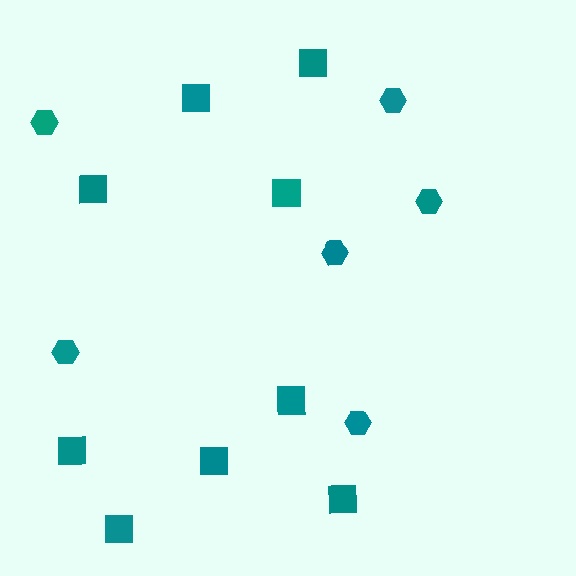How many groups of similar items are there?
There are 2 groups: one group of hexagons (6) and one group of squares (9).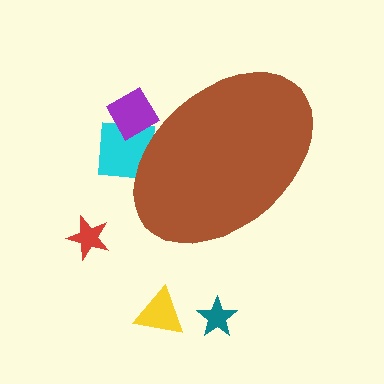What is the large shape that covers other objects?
A brown ellipse.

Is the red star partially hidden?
No, the red star is fully visible.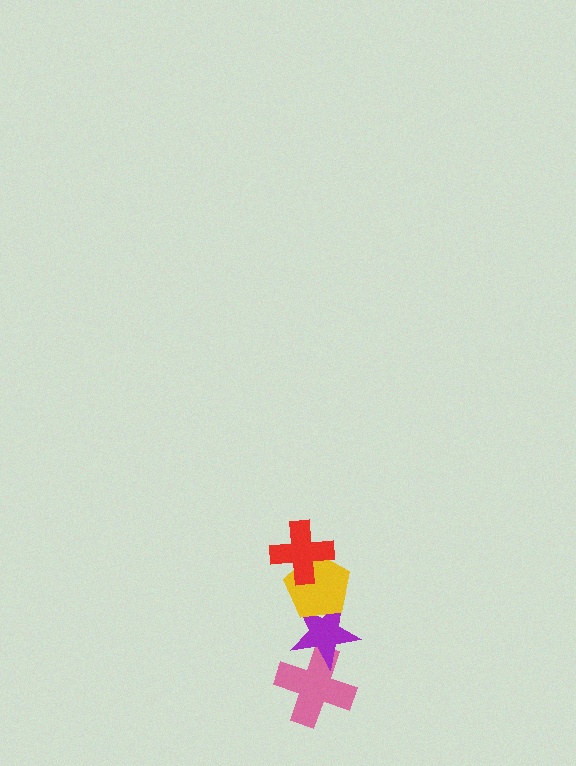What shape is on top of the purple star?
The yellow pentagon is on top of the purple star.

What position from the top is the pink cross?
The pink cross is 4th from the top.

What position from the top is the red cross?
The red cross is 1st from the top.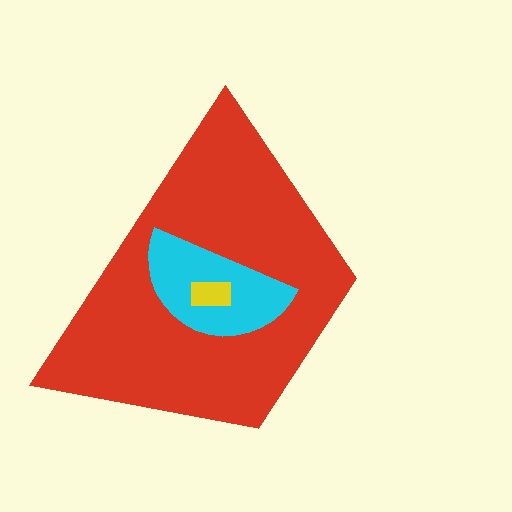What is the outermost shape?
The red trapezoid.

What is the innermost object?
The yellow rectangle.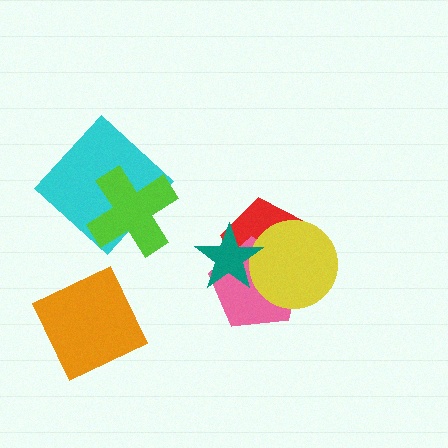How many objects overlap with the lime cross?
1 object overlaps with the lime cross.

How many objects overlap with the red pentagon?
3 objects overlap with the red pentagon.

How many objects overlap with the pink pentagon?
3 objects overlap with the pink pentagon.